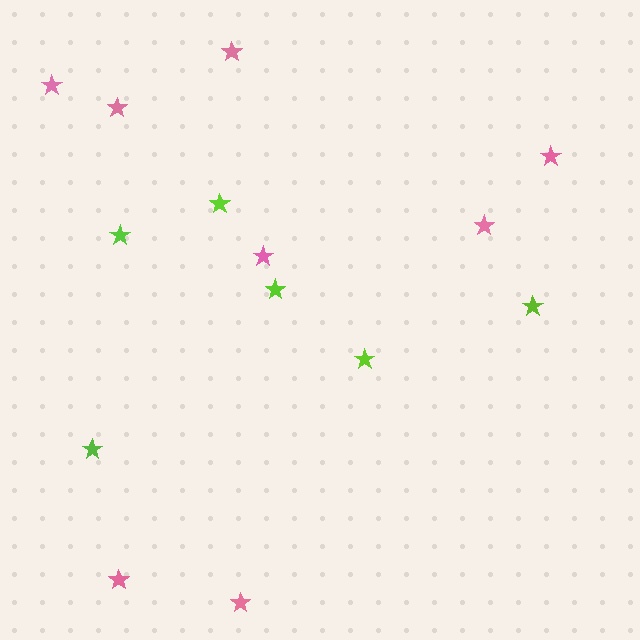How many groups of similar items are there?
There are 2 groups: one group of pink stars (8) and one group of lime stars (6).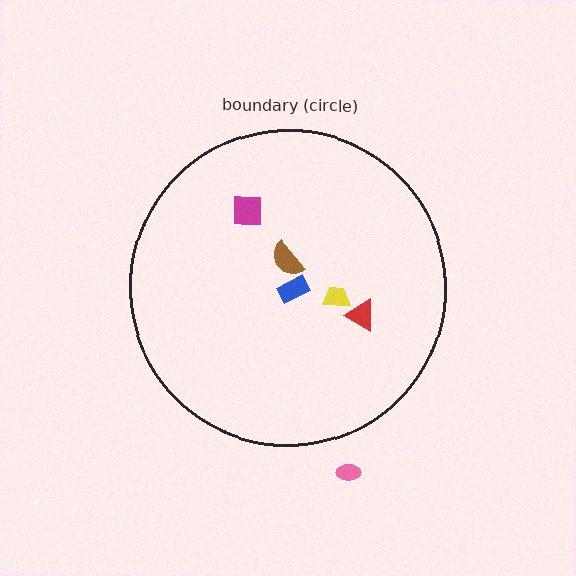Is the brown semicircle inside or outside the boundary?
Inside.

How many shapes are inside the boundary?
5 inside, 1 outside.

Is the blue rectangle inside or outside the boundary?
Inside.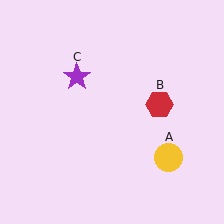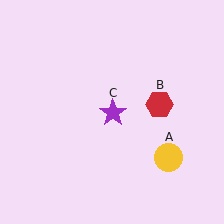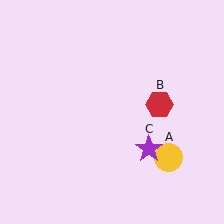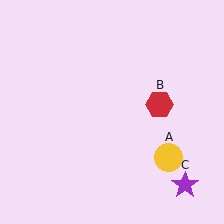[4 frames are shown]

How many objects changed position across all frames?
1 object changed position: purple star (object C).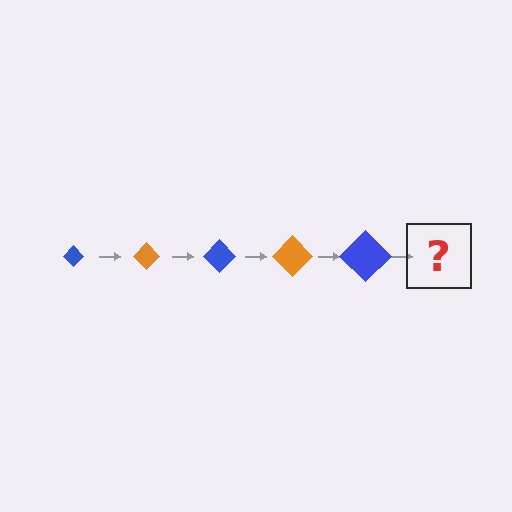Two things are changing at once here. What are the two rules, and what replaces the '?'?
The two rules are that the diamond grows larger each step and the color cycles through blue and orange. The '?' should be an orange diamond, larger than the previous one.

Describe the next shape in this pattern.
It should be an orange diamond, larger than the previous one.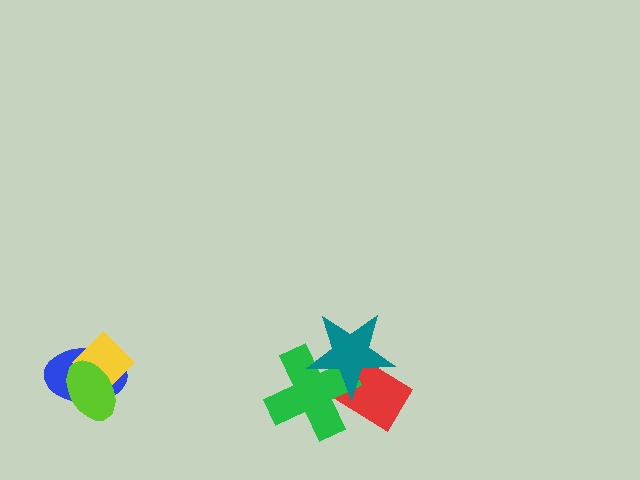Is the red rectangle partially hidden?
Yes, it is partially covered by another shape.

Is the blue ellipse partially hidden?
Yes, it is partially covered by another shape.